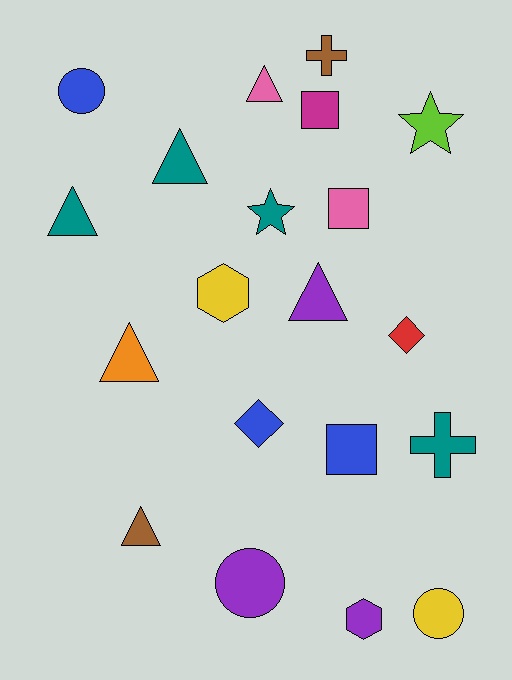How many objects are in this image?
There are 20 objects.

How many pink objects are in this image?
There are 2 pink objects.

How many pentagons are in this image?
There are no pentagons.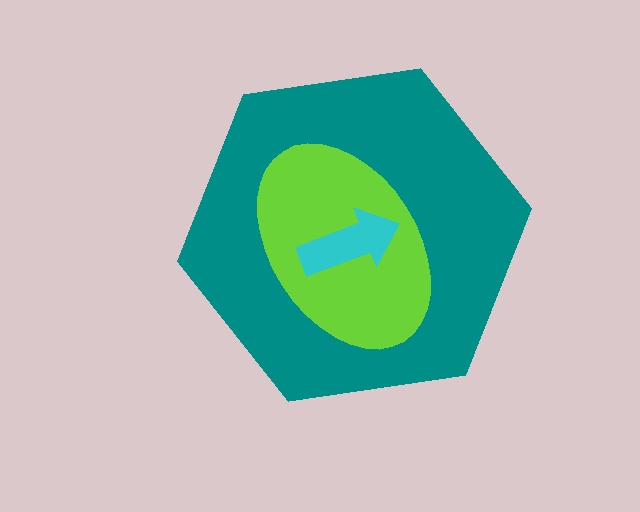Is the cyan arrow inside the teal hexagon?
Yes.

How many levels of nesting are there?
3.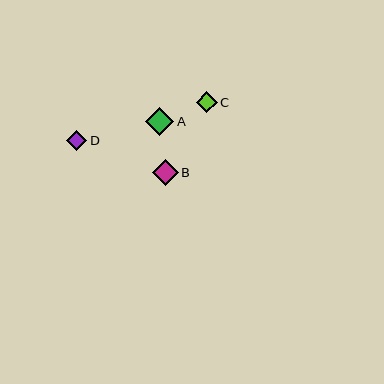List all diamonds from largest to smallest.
From largest to smallest: A, B, C, D.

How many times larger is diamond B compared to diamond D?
Diamond B is approximately 1.3 times the size of diamond D.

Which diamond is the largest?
Diamond A is the largest with a size of approximately 28 pixels.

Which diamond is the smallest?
Diamond D is the smallest with a size of approximately 20 pixels.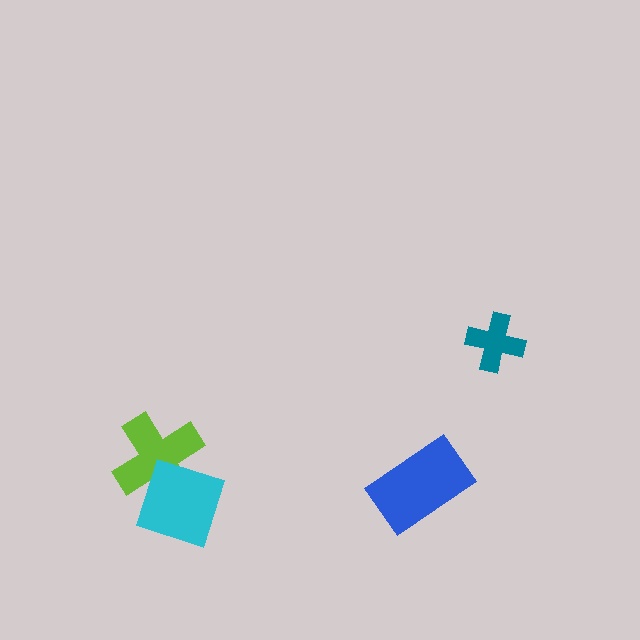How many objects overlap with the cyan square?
1 object overlaps with the cyan square.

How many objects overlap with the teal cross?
0 objects overlap with the teal cross.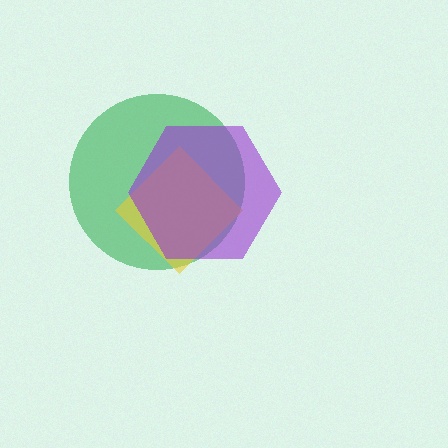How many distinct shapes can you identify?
There are 3 distinct shapes: a green circle, a yellow diamond, a purple hexagon.